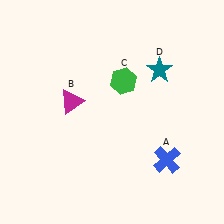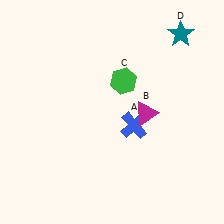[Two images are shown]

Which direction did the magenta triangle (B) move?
The magenta triangle (B) moved right.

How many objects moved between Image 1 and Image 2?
3 objects moved between the two images.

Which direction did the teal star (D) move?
The teal star (D) moved up.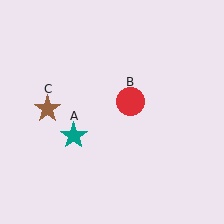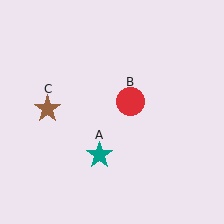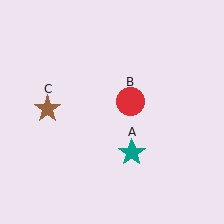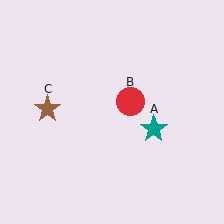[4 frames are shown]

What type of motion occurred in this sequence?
The teal star (object A) rotated counterclockwise around the center of the scene.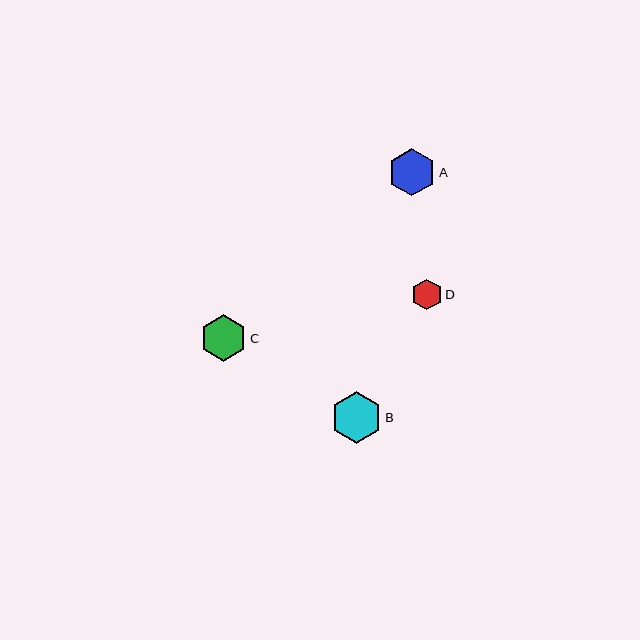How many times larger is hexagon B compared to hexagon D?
Hexagon B is approximately 1.7 times the size of hexagon D.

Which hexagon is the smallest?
Hexagon D is the smallest with a size of approximately 31 pixels.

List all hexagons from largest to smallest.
From largest to smallest: B, A, C, D.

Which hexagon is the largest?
Hexagon B is the largest with a size of approximately 51 pixels.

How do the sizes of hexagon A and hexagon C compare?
Hexagon A and hexagon C are approximately the same size.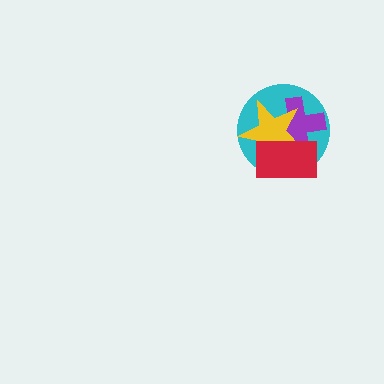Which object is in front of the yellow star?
The red rectangle is in front of the yellow star.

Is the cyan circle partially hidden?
Yes, it is partially covered by another shape.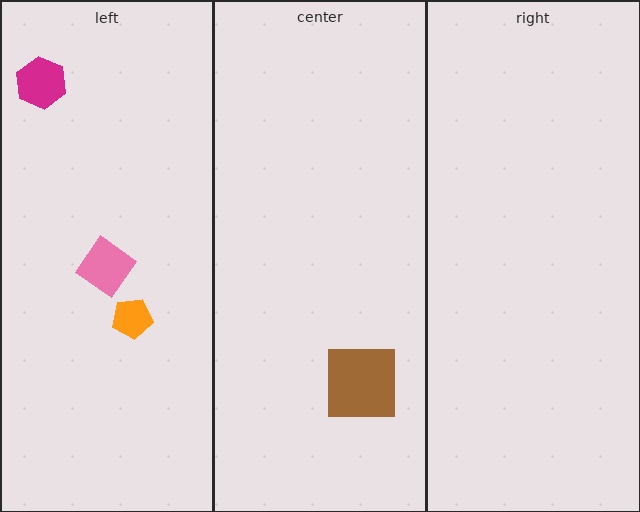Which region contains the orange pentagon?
The left region.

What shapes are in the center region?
The brown square.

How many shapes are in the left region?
3.